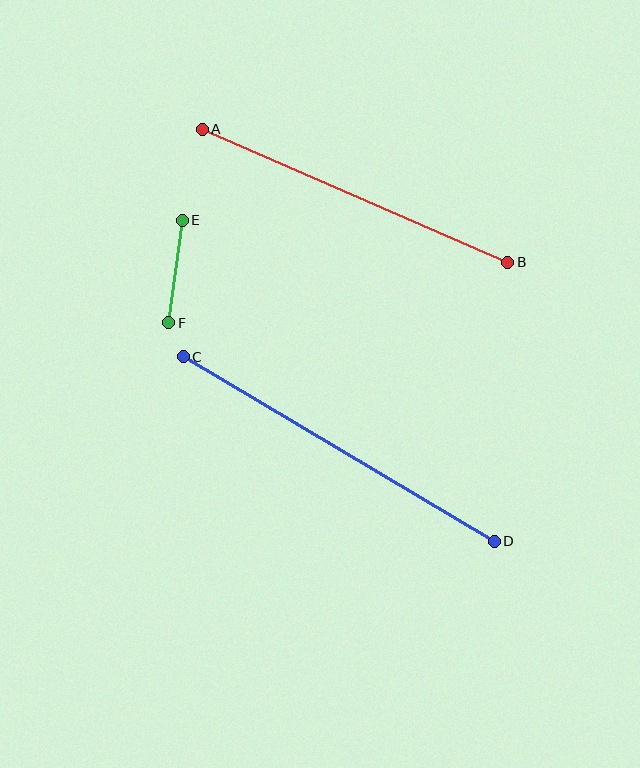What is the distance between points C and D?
The distance is approximately 362 pixels.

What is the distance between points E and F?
The distance is approximately 103 pixels.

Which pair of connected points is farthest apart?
Points C and D are farthest apart.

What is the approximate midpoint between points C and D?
The midpoint is at approximately (339, 449) pixels.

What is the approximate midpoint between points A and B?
The midpoint is at approximately (355, 196) pixels.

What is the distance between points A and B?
The distance is approximately 333 pixels.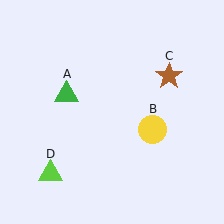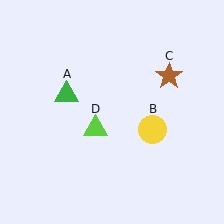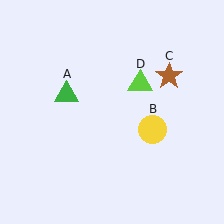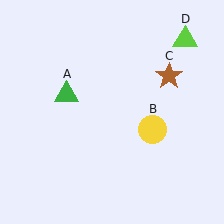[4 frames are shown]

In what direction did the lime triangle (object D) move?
The lime triangle (object D) moved up and to the right.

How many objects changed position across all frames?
1 object changed position: lime triangle (object D).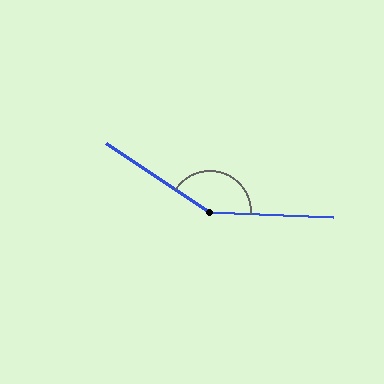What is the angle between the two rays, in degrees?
Approximately 149 degrees.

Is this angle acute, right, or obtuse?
It is obtuse.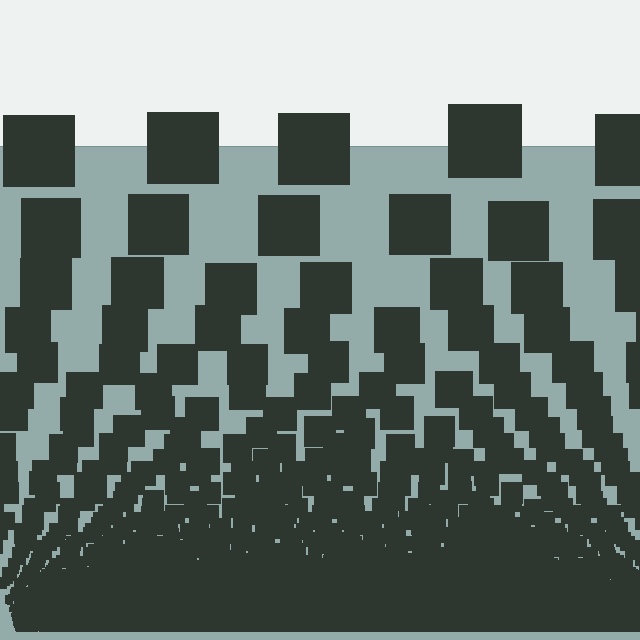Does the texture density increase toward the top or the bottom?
Density increases toward the bottom.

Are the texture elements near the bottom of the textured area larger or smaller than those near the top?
Smaller. The gradient is inverted — elements near the bottom are smaller and denser.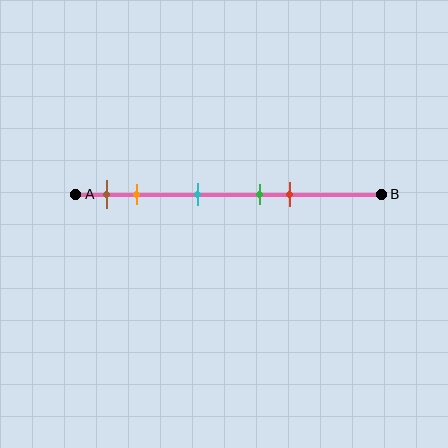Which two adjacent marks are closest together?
The green and red marks are the closest adjacent pair.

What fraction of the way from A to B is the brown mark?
The brown mark is approximately 10% (0.1) of the way from A to B.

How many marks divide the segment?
There are 5 marks dividing the segment.